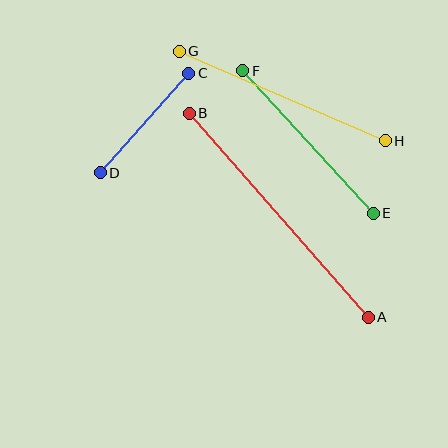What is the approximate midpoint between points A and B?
The midpoint is at approximately (279, 215) pixels.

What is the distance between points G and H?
The distance is approximately 224 pixels.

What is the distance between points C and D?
The distance is approximately 133 pixels.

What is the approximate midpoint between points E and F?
The midpoint is at approximately (308, 142) pixels.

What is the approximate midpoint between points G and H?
The midpoint is at approximately (282, 96) pixels.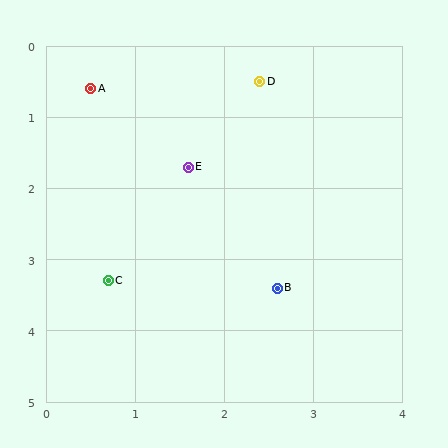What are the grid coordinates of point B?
Point B is at approximately (2.6, 3.4).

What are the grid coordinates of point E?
Point E is at approximately (1.6, 1.7).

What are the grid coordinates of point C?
Point C is at approximately (0.7, 3.3).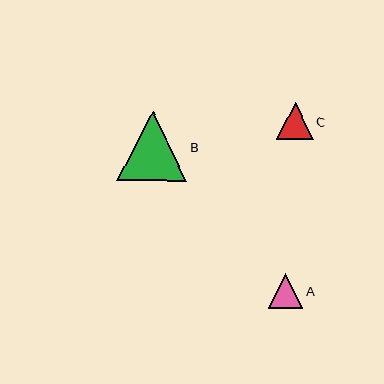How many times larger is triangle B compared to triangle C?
Triangle B is approximately 1.9 times the size of triangle C.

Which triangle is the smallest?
Triangle A is the smallest with a size of approximately 34 pixels.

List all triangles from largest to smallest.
From largest to smallest: B, C, A.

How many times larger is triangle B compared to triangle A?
Triangle B is approximately 2.0 times the size of triangle A.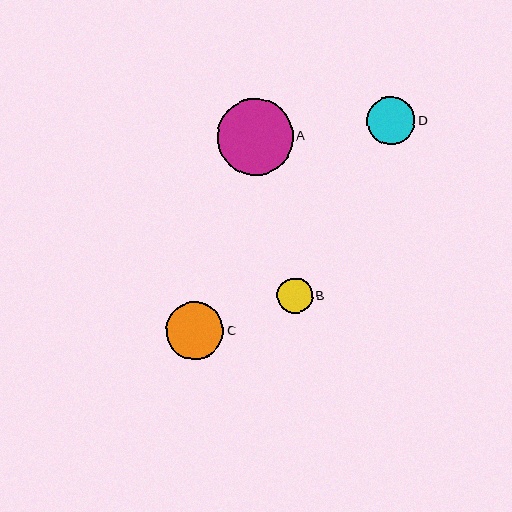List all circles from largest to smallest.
From largest to smallest: A, C, D, B.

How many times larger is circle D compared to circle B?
Circle D is approximately 1.4 times the size of circle B.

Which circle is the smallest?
Circle B is the smallest with a size of approximately 35 pixels.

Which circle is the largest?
Circle A is the largest with a size of approximately 76 pixels.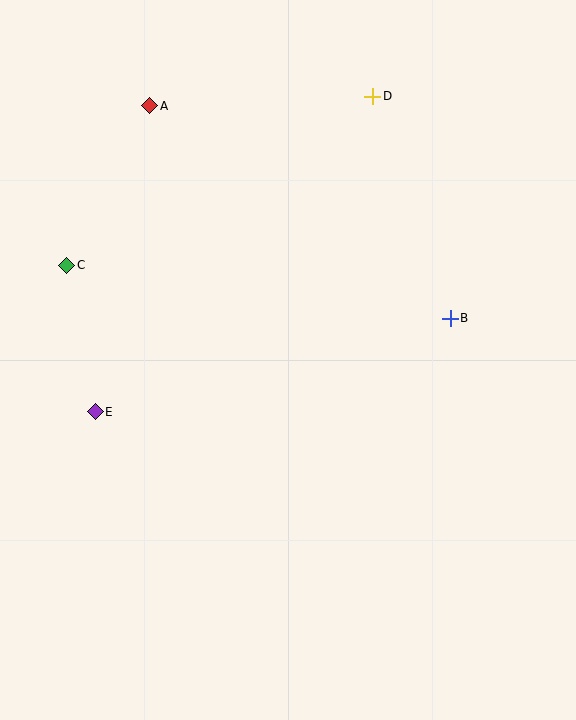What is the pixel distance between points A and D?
The distance between A and D is 223 pixels.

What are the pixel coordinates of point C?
Point C is at (67, 265).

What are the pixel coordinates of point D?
Point D is at (373, 96).